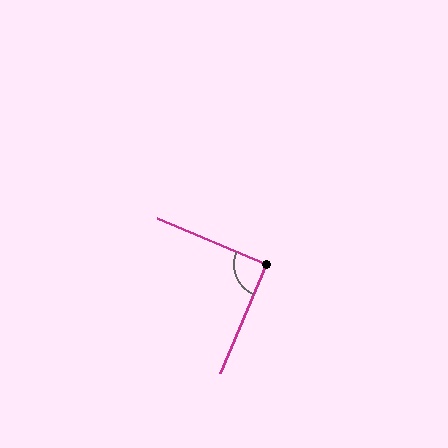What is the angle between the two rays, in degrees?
Approximately 90 degrees.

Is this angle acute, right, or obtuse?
It is approximately a right angle.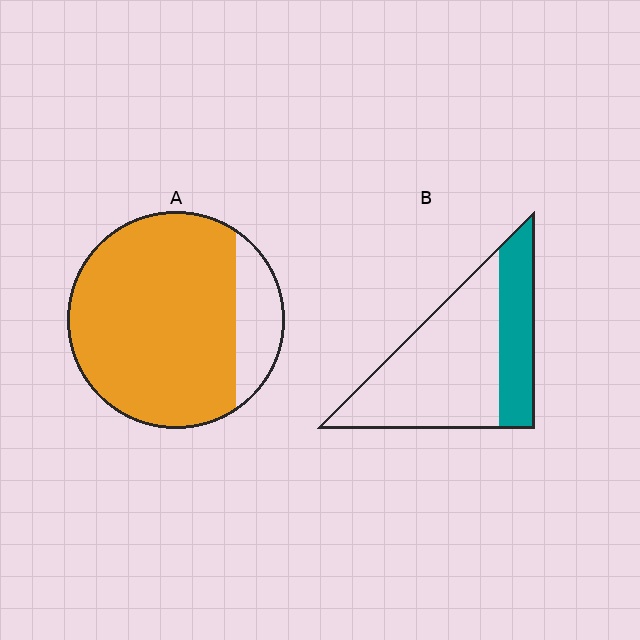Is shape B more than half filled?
No.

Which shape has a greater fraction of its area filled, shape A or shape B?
Shape A.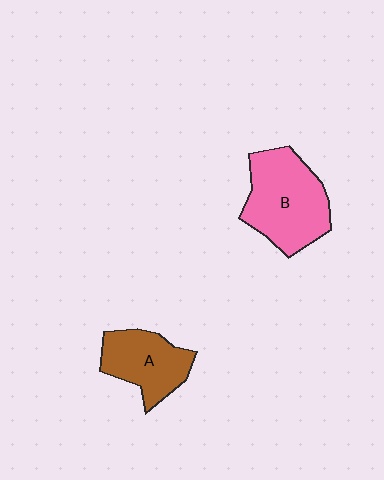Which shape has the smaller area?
Shape A (brown).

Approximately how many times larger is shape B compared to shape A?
Approximately 1.4 times.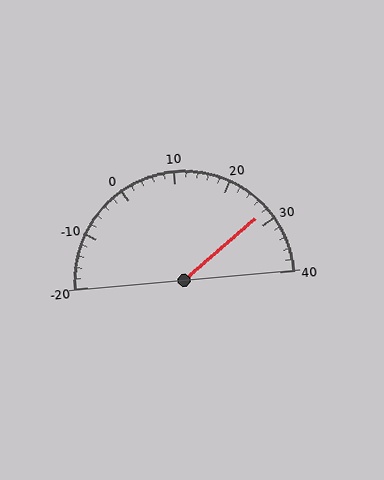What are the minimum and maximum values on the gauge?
The gauge ranges from -20 to 40.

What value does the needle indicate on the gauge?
The needle indicates approximately 28.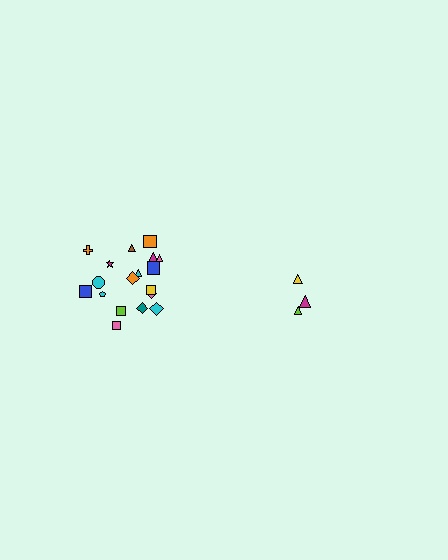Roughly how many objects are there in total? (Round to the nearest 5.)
Roughly 20 objects in total.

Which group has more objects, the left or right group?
The left group.